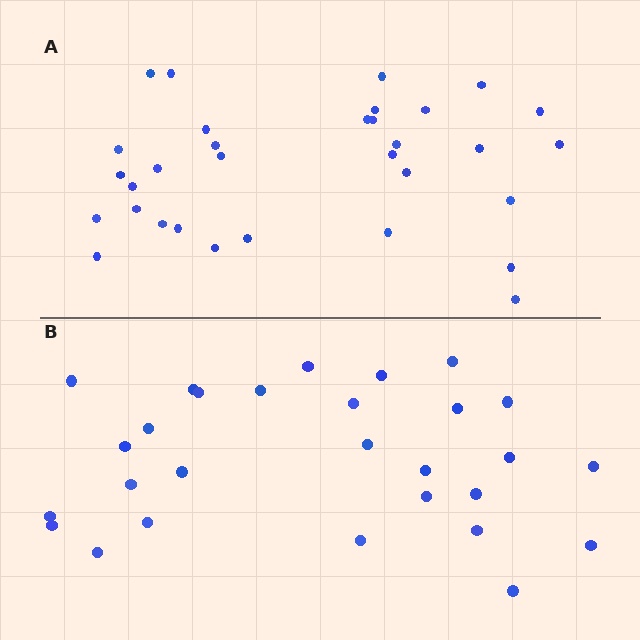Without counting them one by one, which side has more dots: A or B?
Region A (the top region) has more dots.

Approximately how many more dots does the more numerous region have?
Region A has about 4 more dots than region B.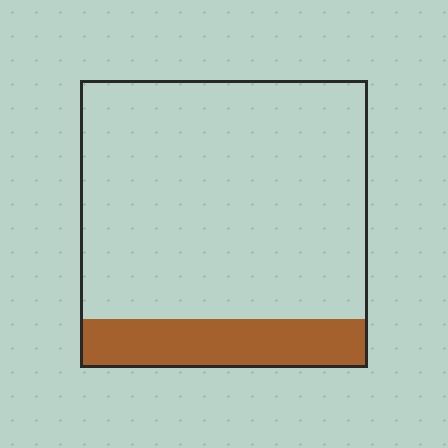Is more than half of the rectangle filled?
No.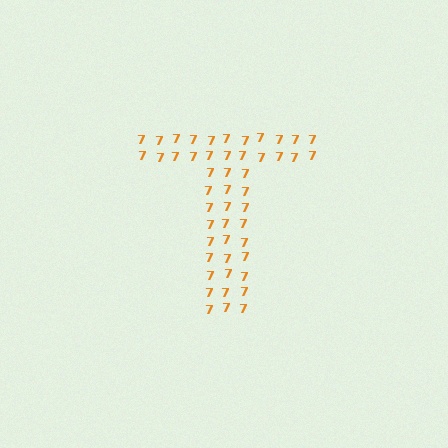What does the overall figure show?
The overall figure shows the letter T.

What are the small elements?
The small elements are digit 7's.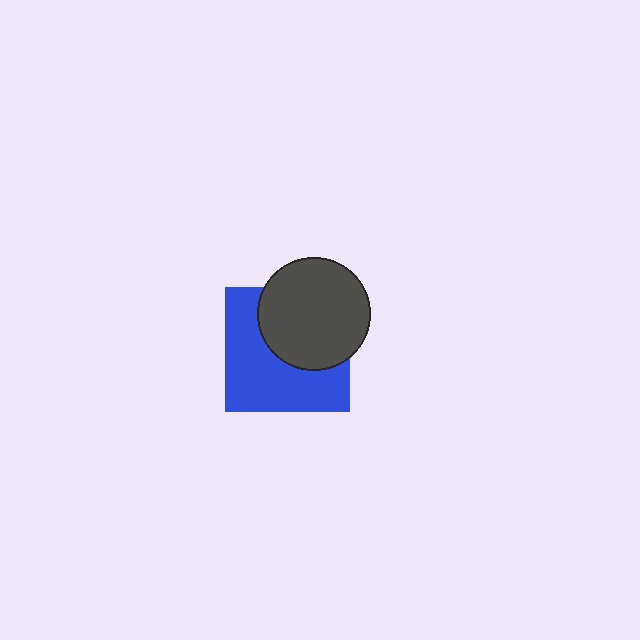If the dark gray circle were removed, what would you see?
You would see the complete blue square.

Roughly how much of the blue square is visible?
About half of it is visible (roughly 56%).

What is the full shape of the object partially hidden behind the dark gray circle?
The partially hidden object is a blue square.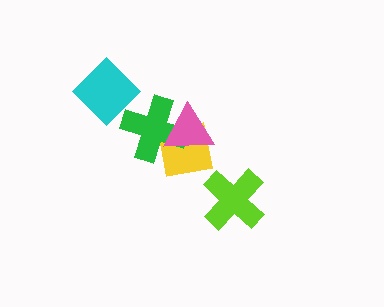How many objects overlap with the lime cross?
0 objects overlap with the lime cross.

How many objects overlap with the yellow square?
2 objects overlap with the yellow square.